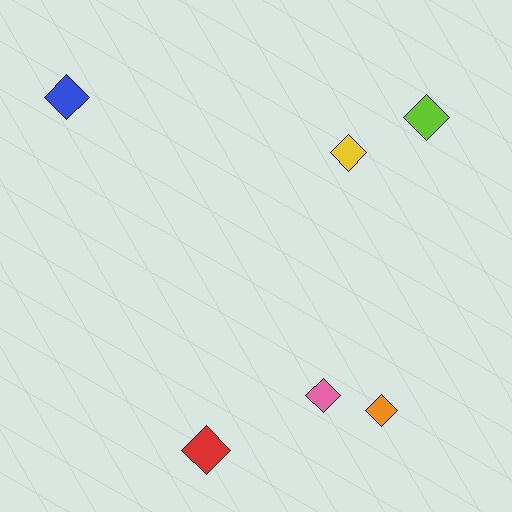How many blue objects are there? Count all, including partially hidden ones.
There is 1 blue object.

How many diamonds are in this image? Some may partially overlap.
There are 6 diamonds.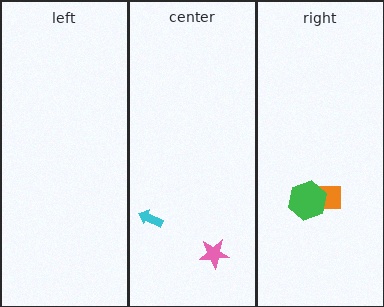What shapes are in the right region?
The orange rectangle, the green hexagon.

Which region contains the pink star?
The center region.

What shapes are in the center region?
The pink star, the cyan arrow.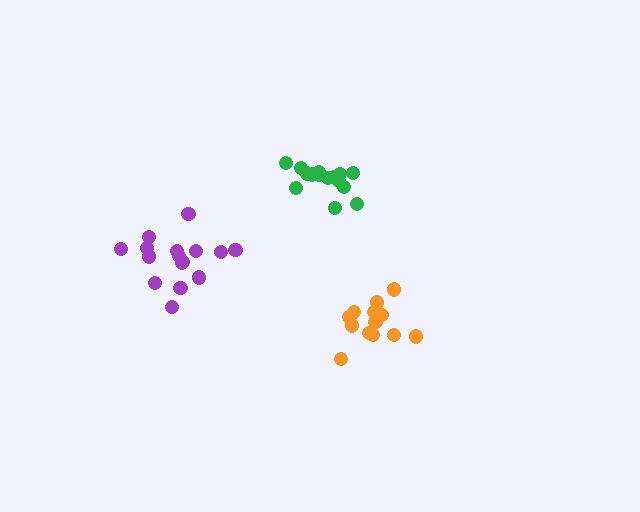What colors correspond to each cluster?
The clusters are colored: purple, green, orange.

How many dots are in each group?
Group 1: 16 dots, Group 2: 16 dots, Group 3: 13 dots (45 total).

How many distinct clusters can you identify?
There are 3 distinct clusters.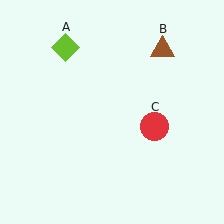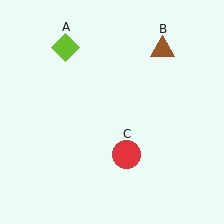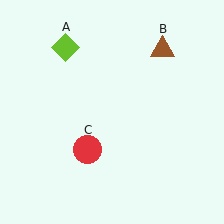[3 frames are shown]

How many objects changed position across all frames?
1 object changed position: red circle (object C).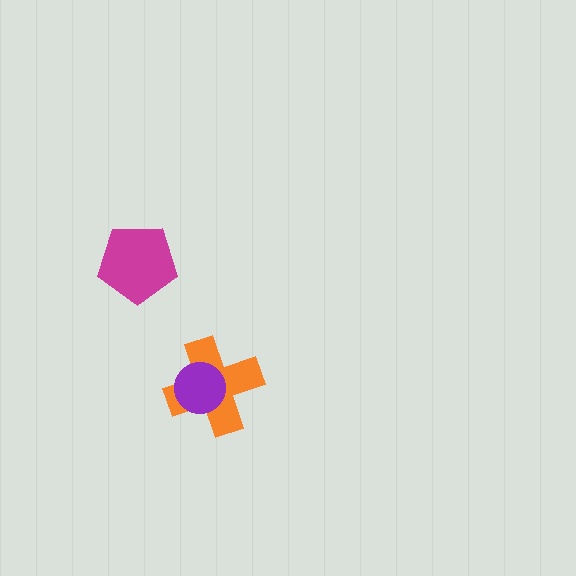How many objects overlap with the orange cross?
1 object overlaps with the orange cross.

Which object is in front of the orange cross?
The purple circle is in front of the orange cross.